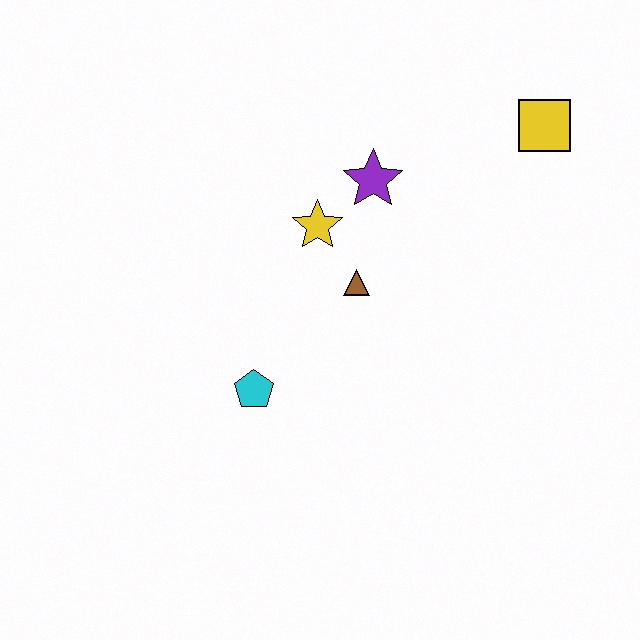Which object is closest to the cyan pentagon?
The brown triangle is closest to the cyan pentagon.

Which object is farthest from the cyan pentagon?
The yellow square is farthest from the cyan pentagon.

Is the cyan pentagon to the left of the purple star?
Yes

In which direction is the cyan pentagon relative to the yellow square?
The cyan pentagon is to the left of the yellow square.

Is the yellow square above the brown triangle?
Yes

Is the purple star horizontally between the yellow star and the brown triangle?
No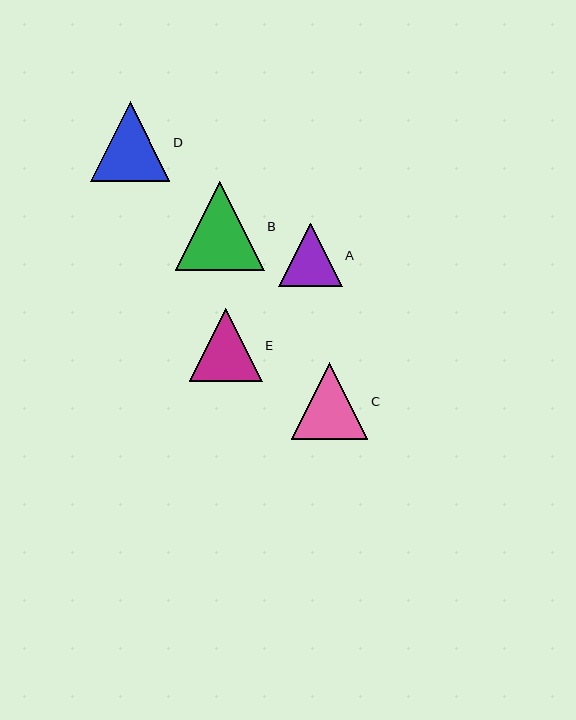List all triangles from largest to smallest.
From largest to smallest: B, D, C, E, A.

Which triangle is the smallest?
Triangle A is the smallest with a size of approximately 63 pixels.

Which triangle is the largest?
Triangle B is the largest with a size of approximately 88 pixels.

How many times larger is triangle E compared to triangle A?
Triangle E is approximately 1.1 times the size of triangle A.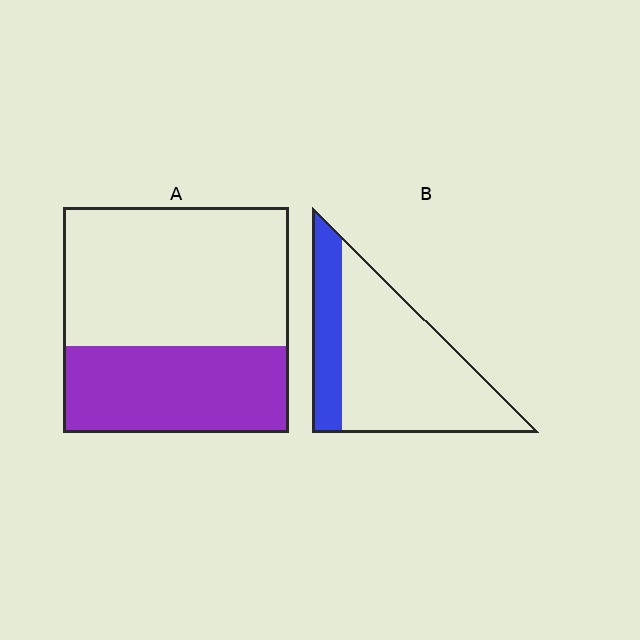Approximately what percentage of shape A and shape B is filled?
A is approximately 40% and B is approximately 25%.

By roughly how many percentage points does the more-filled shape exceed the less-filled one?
By roughly 15 percentage points (A over B).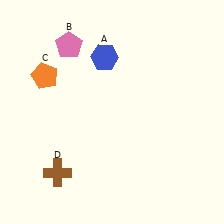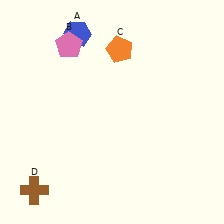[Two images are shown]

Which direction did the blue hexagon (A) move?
The blue hexagon (A) moved left.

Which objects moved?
The objects that moved are: the blue hexagon (A), the orange pentagon (C), the brown cross (D).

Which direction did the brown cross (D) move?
The brown cross (D) moved left.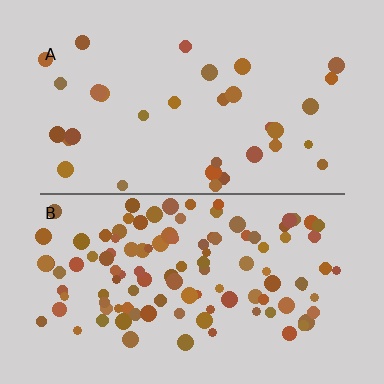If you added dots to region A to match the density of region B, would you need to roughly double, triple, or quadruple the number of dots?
Approximately triple.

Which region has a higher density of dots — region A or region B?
B (the bottom).